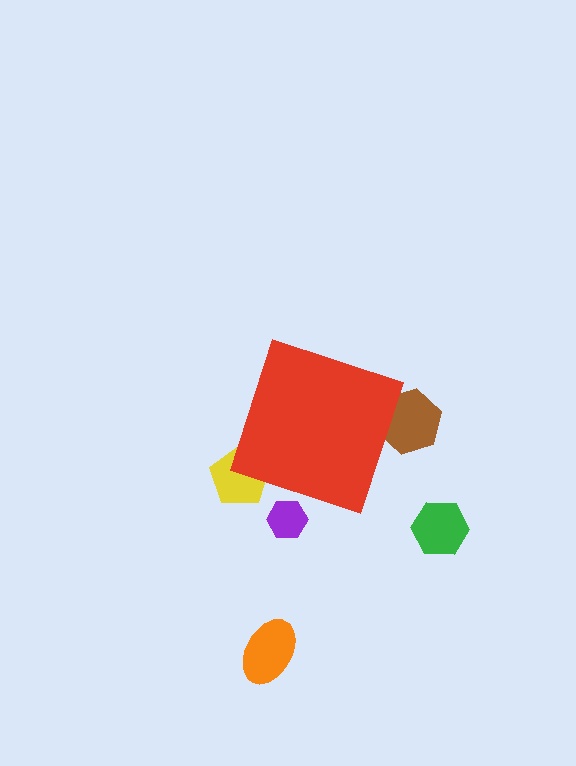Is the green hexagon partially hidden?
No, the green hexagon is fully visible.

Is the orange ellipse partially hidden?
No, the orange ellipse is fully visible.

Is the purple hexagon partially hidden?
Yes, the purple hexagon is partially hidden behind the red diamond.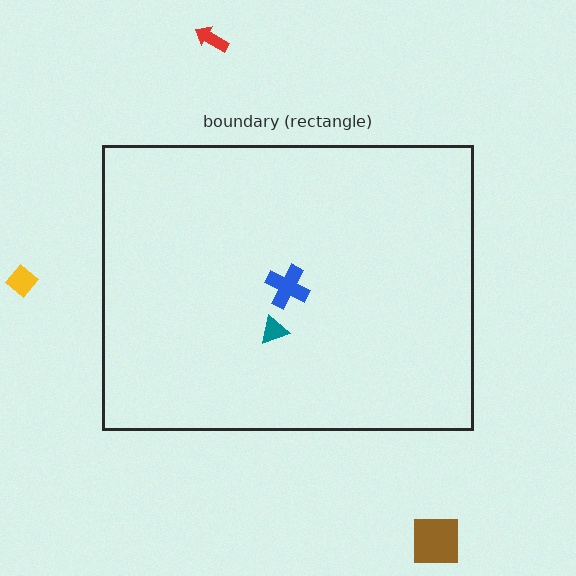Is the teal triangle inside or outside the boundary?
Inside.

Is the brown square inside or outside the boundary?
Outside.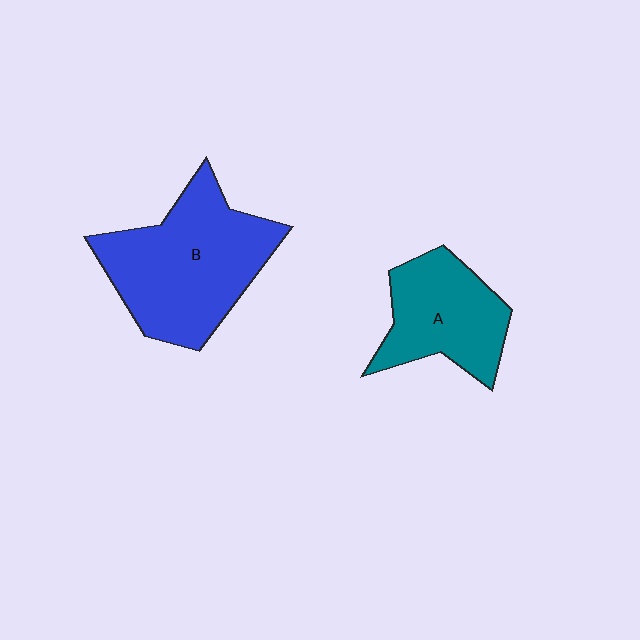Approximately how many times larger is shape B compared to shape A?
Approximately 1.5 times.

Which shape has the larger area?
Shape B (blue).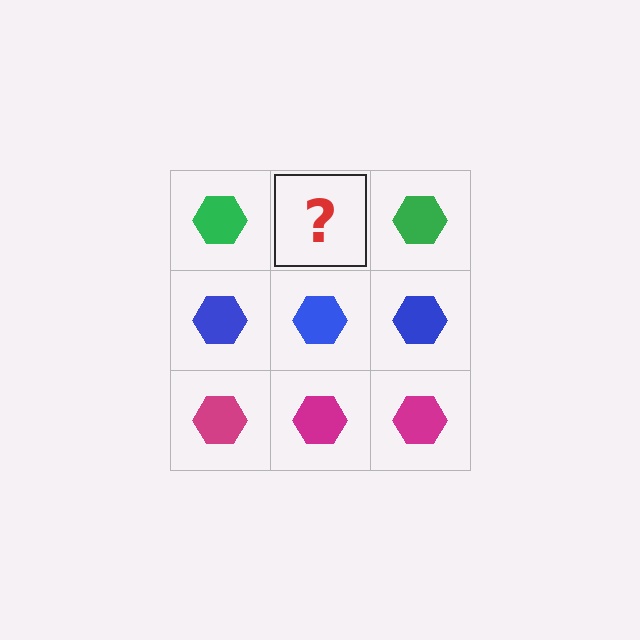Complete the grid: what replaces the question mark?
The question mark should be replaced with a green hexagon.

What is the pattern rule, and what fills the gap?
The rule is that each row has a consistent color. The gap should be filled with a green hexagon.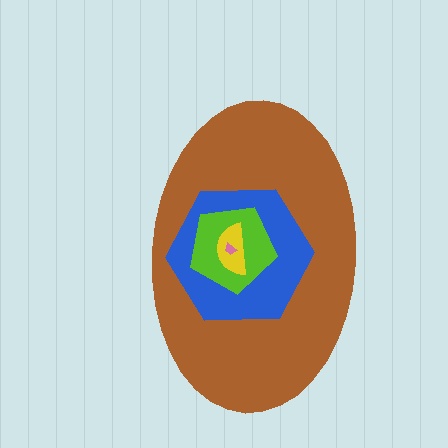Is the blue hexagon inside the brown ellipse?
Yes.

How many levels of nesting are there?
5.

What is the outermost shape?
The brown ellipse.